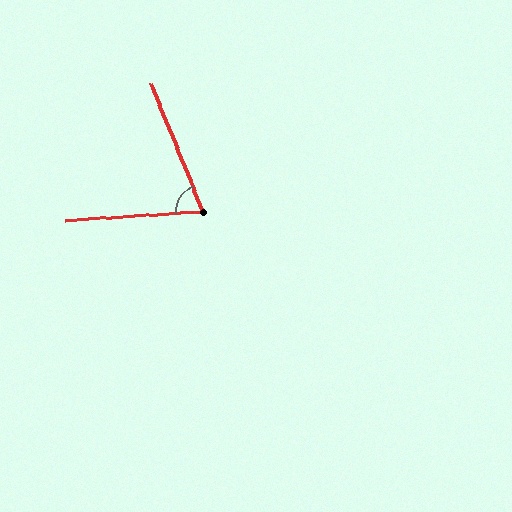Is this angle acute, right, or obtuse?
It is acute.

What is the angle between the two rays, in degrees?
Approximately 71 degrees.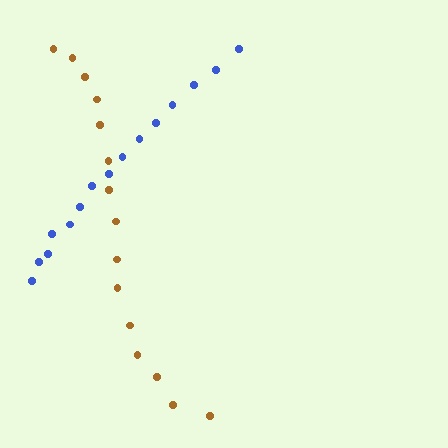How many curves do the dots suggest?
There are 2 distinct paths.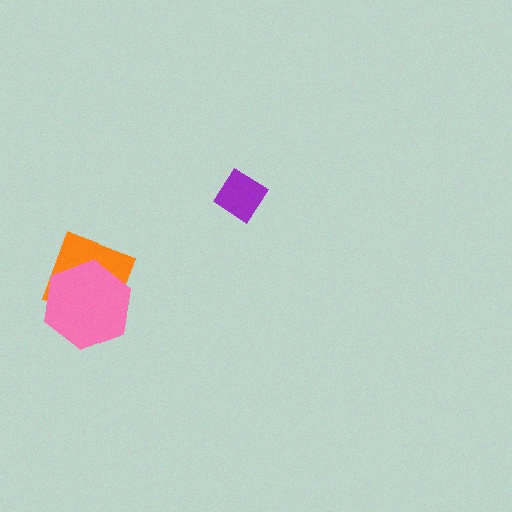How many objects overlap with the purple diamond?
0 objects overlap with the purple diamond.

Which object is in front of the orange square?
The pink hexagon is in front of the orange square.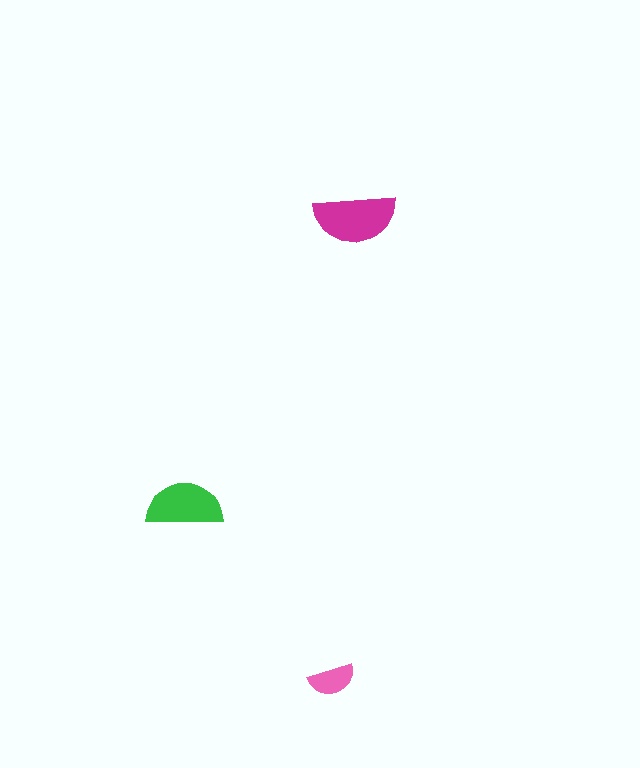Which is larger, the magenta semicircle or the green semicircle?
The magenta one.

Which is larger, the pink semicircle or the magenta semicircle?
The magenta one.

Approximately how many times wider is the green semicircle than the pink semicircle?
About 1.5 times wider.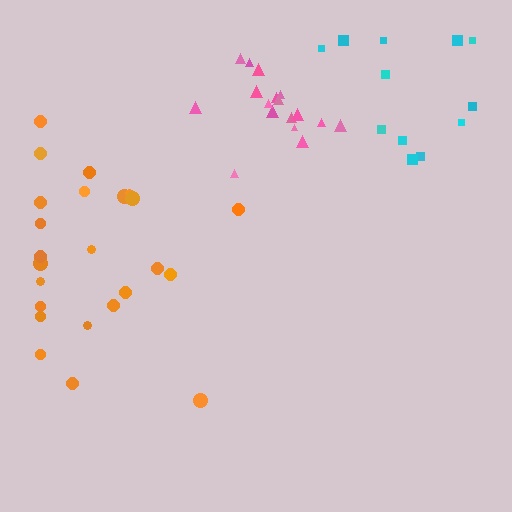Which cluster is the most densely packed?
Pink.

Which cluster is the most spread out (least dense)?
Cyan.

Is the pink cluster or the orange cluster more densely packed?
Pink.